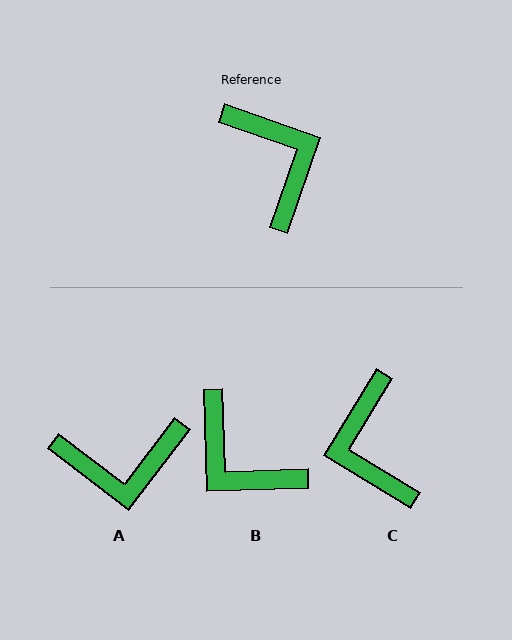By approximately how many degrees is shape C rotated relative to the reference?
Approximately 168 degrees counter-clockwise.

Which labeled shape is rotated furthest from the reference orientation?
C, about 168 degrees away.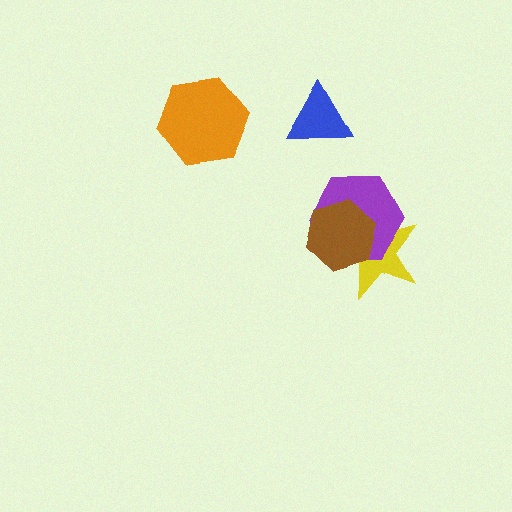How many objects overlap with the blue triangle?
0 objects overlap with the blue triangle.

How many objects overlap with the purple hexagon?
2 objects overlap with the purple hexagon.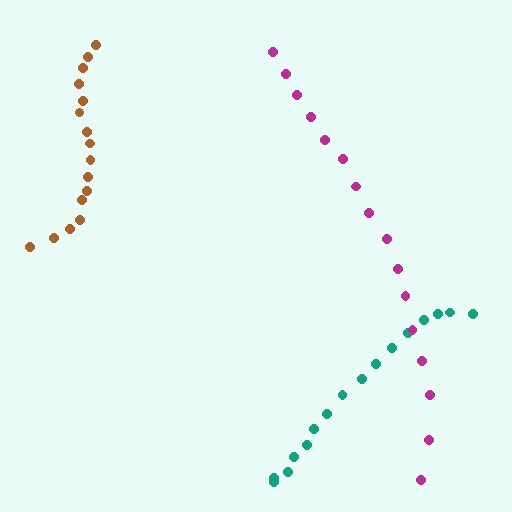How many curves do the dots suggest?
There are 3 distinct paths.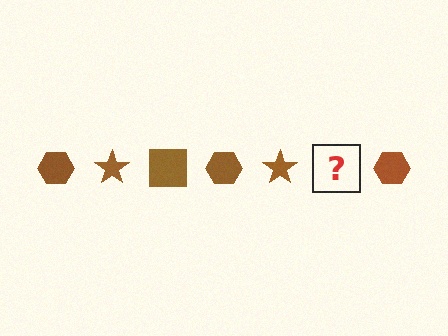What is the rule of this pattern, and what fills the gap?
The rule is that the pattern cycles through hexagon, star, square shapes in brown. The gap should be filled with a brown square.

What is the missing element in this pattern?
The missing element is a brown square.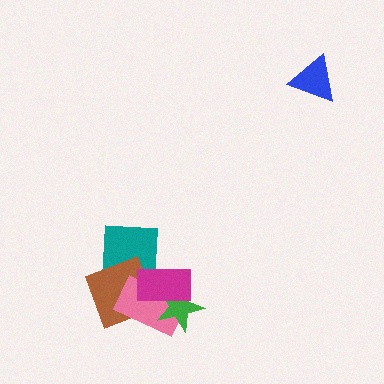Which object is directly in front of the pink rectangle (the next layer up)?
The green star is directly in front of the pink rectangle.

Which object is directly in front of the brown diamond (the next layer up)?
The pink rectangle is directly in front of the brown diamond.